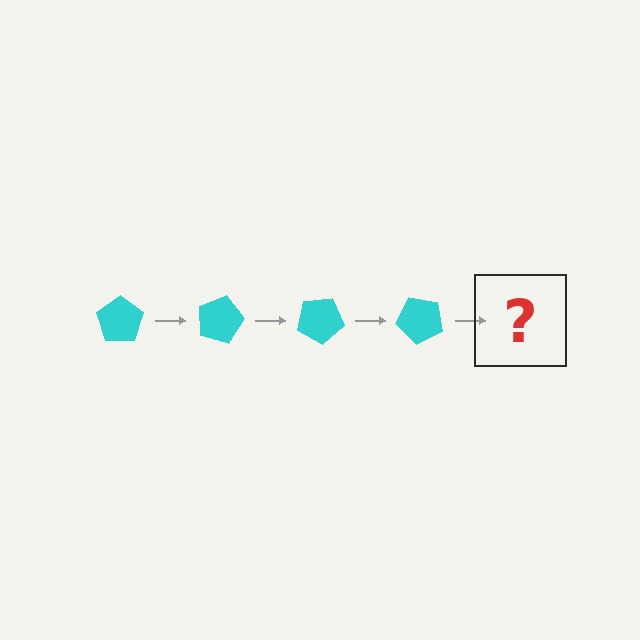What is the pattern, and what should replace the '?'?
The pattern is that the pentagon rotates 15 degrees each step. The '?' should be a cyan pentagon rotated 60 degrees.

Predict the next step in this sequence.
The next step is a cyan pentagon rotated 60 degrees.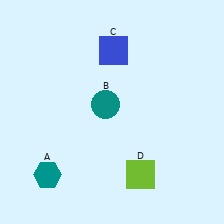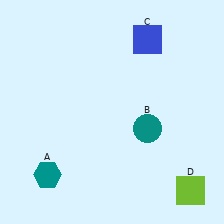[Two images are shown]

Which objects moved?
The objects that moved are: the teal circle (B), the blue square (C), the lime square (D).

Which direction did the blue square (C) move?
The blue square (C) moved right.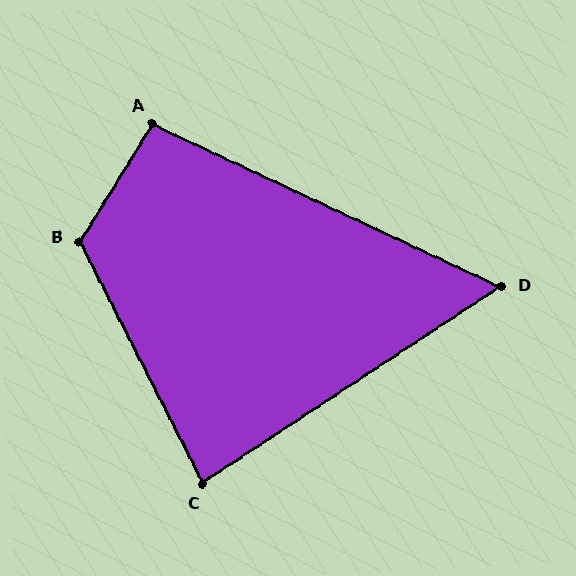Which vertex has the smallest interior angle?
D, at approximately 58 degrees.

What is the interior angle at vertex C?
Approximately 84 degrees (acute).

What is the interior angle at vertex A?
Approximately 96 degrees (obtuse).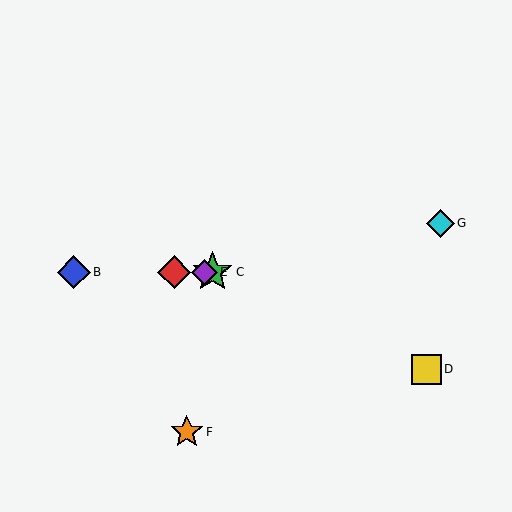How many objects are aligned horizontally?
4 objects (A, B, C, E) are aligned horizontally.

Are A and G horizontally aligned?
No, A is at y≈272 and G is at y≈223.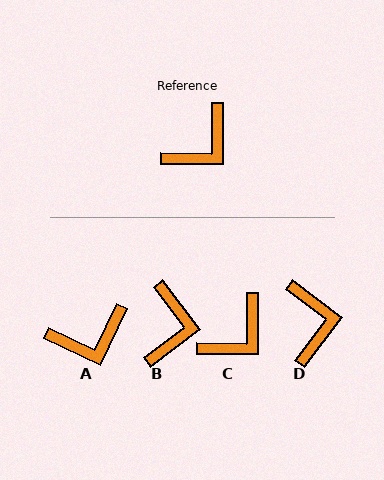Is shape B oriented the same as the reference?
No, it is off by about 37 degrees.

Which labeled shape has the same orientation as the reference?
C.